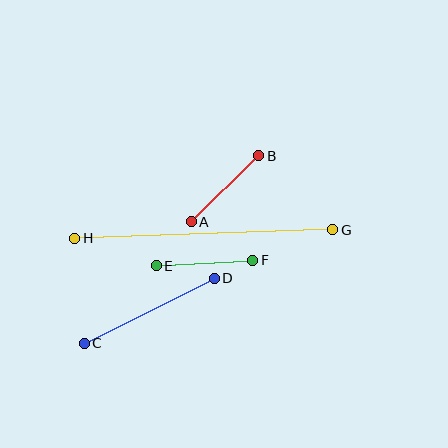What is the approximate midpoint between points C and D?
The midpoint is at approximately (149, 311) pixels.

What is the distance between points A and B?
The distance is approximately 95 pixels.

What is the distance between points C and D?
The distance is approximately 146 pixels.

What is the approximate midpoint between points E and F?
The midpoint is at approximately (204, 263) pixels.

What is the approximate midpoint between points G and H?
The midpoint is at approximately (204, 234) pixels.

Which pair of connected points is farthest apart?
Points G and H are farthest apart.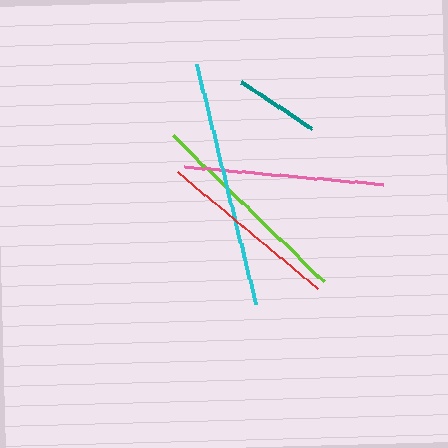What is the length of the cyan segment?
The cyan segment is approximately 248 pixels long.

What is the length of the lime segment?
The lime segment is approximately 210 pixels long.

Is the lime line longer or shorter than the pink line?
The lime line is longer than the pink line.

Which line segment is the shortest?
The teal line is the shortest at approximately 84 pixels.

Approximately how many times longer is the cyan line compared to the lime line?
The cyan line is approximately 1.2 times the length of the lime line.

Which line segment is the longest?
The cyan line is the longest at approximately 248 pixels.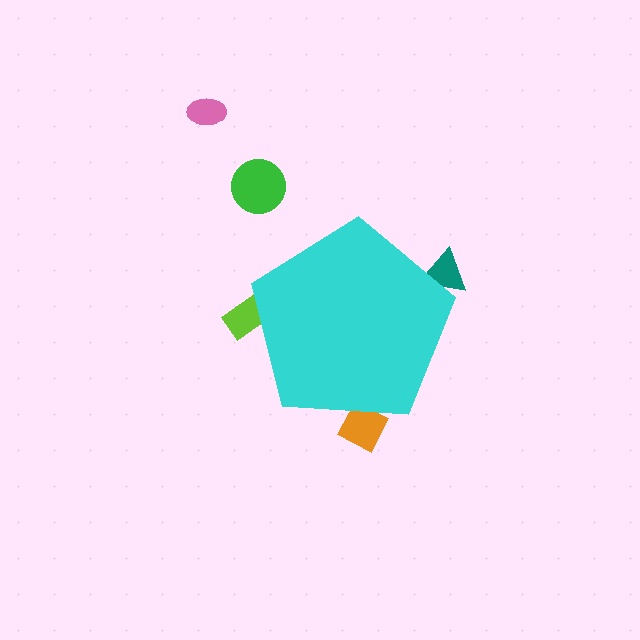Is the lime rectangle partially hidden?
Yes, the lime rectangle is partially hidden behind the cyan pentagon.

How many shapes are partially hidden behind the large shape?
3 shapes are partially hidden.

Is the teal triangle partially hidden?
Yes, the teal triangle is partially hidden behind the cyan pentagon.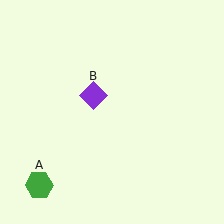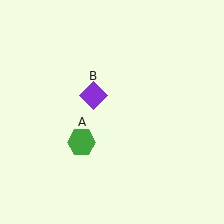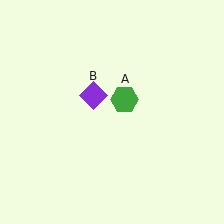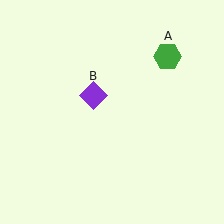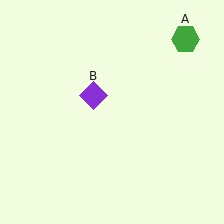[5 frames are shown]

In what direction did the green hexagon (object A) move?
The green hexagon (object A) moved up and to the right.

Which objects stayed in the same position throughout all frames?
Purple diamond (object B) remained stationary.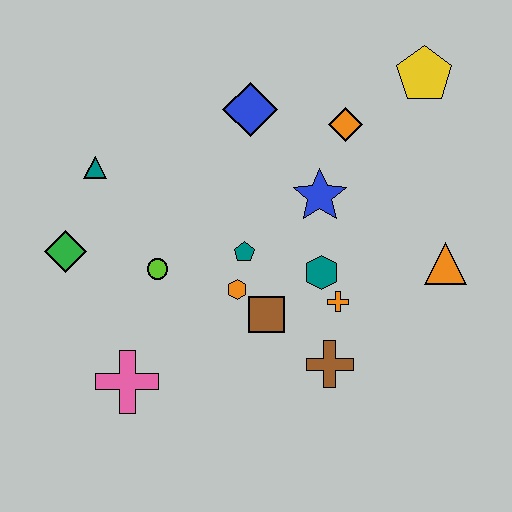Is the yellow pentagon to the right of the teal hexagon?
Yes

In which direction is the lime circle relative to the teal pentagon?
The lime circle is to the left of the teal pentagon.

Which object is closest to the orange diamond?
The blue star is closest to the orange diamond.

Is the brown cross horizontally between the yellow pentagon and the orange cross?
No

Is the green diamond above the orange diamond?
No